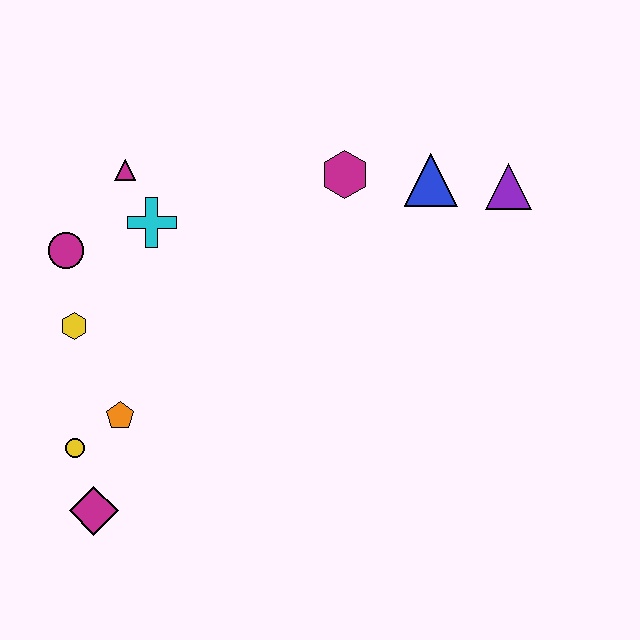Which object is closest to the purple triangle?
The blue triangle is closest to the purple triangle.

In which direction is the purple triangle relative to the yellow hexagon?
The purple triangle is to the right of the yellow hexagon.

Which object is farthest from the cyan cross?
The purple triangle is farthest from the cyan cross.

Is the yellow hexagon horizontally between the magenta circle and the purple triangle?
Yes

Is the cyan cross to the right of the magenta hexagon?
No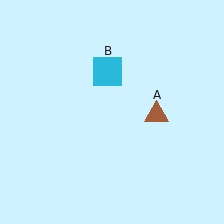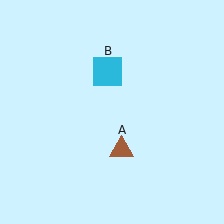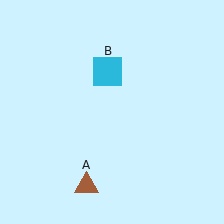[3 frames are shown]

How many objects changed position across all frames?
1 object changed position: brown triangle (object A).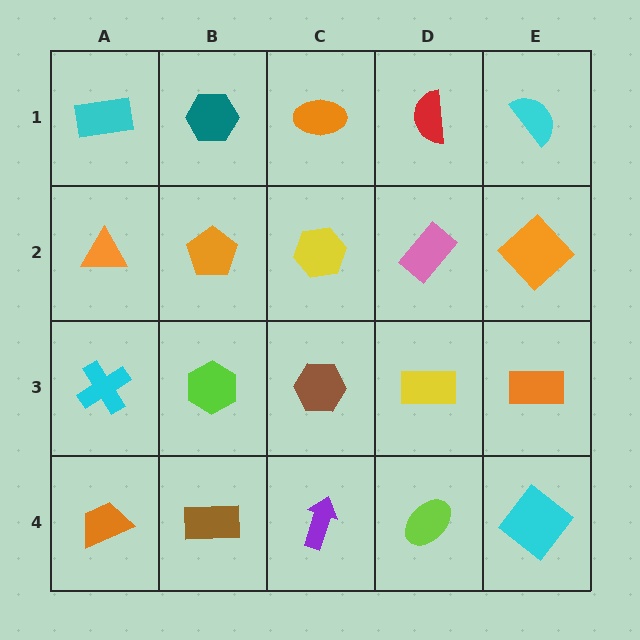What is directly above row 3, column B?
An orange pentagon.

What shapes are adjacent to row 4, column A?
A cyan cross (row 3, column A), a brown rectangle (row 4, column B).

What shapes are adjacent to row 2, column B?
A teal hexagon (row 1, column B), a lime hexagon (row 3, column B), an orange triangle (row 2, column A), a yellow hexagon (row 2, column C).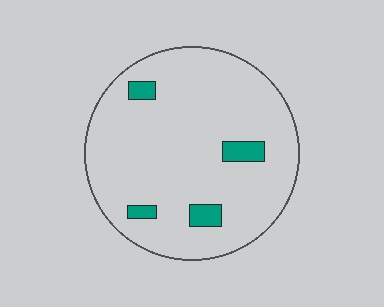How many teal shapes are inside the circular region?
4.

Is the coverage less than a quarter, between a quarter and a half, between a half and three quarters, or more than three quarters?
Less than a quarter.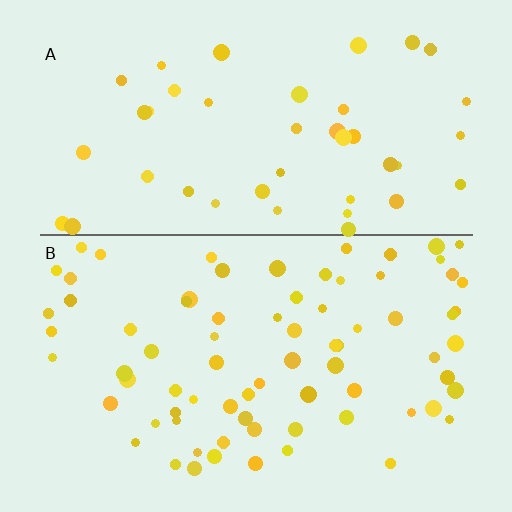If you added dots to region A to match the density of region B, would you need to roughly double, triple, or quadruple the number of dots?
Approximately double.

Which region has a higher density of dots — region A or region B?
B (the bottom).